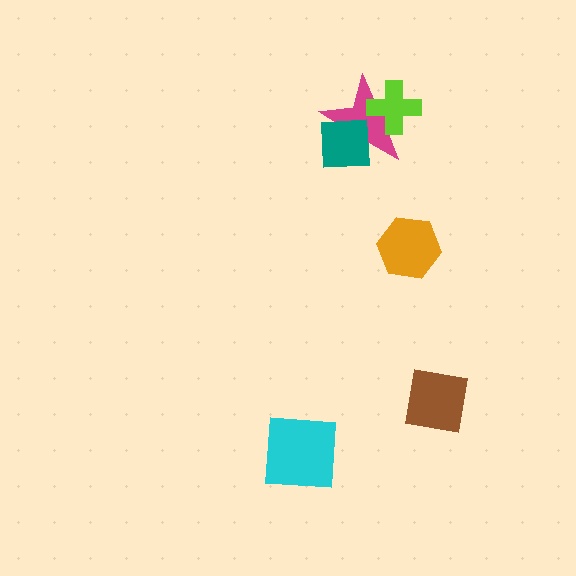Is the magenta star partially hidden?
Yes, it is partially covered by another shape.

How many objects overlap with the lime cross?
1 object overlaps with the lime cross.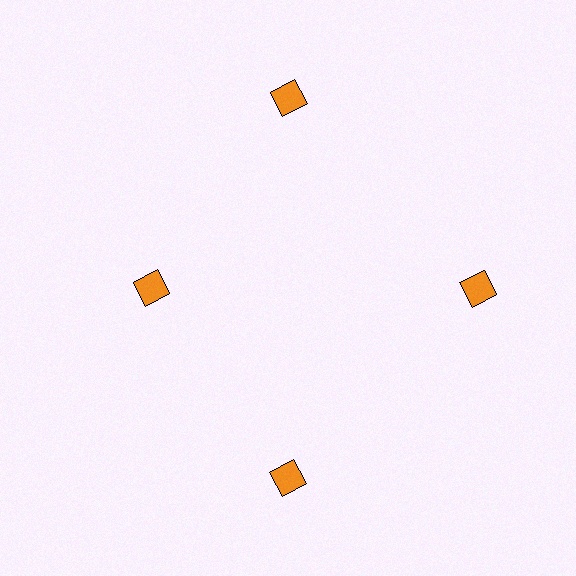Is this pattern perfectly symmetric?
No. The 4 orange squares are arranged in a ring, but one element near the 9 o'clock position is pulled inward toward the center, breaking the 4-fold rotational symmetry.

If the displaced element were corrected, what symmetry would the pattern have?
It would have 4-fold rotational symmetry — the pattern would map onto itself every 90 degrees.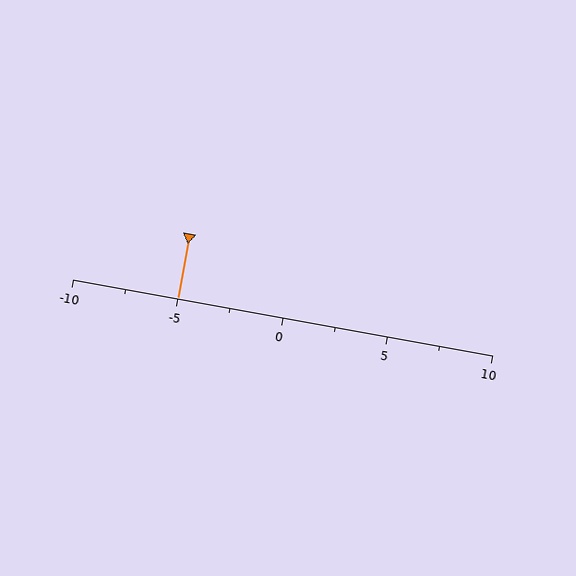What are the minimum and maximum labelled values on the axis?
The axis runs from -10 to 10.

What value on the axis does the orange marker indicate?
The marker indicates approximately -5.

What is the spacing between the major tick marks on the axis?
The major ticks are spaced 5 apart.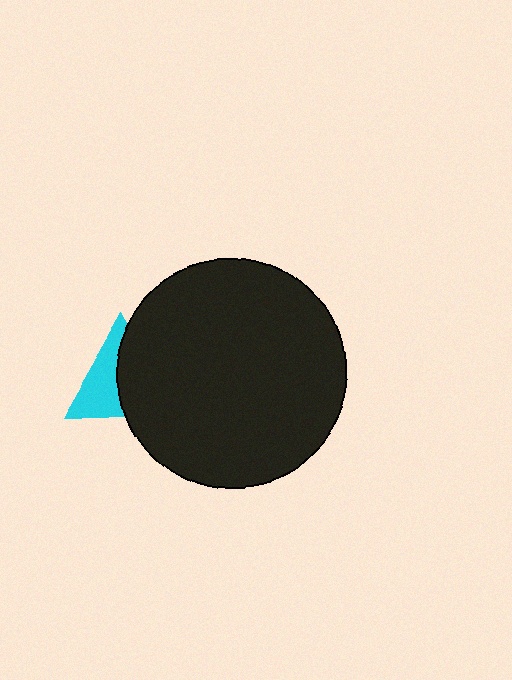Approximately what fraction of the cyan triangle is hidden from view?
Roughly 54% of the cyan triangle is hidden behind the black circle.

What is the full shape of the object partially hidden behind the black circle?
The partially hidden object is a cyan triangle.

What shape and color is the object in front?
The object in front is a black circle.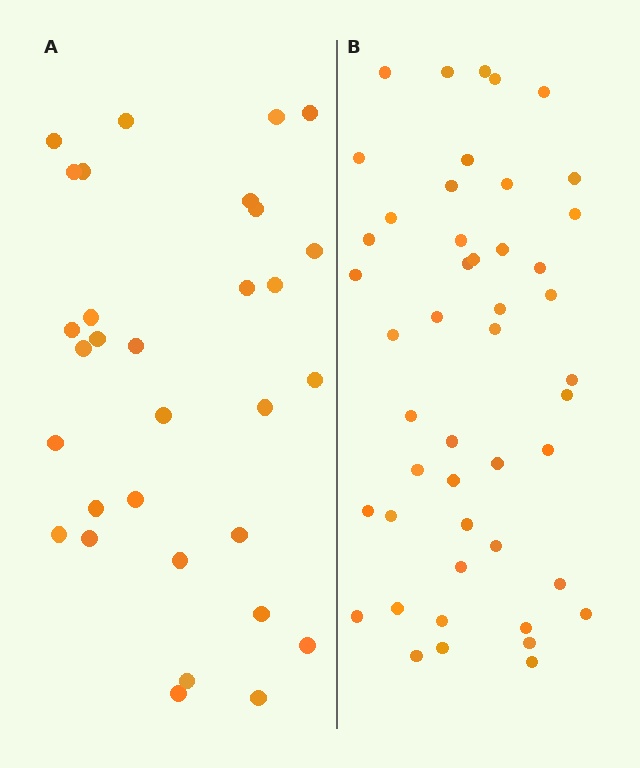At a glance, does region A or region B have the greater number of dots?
Region B (the right region) has more dots.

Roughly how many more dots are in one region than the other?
Region B has approximately 15 more dots than region A.